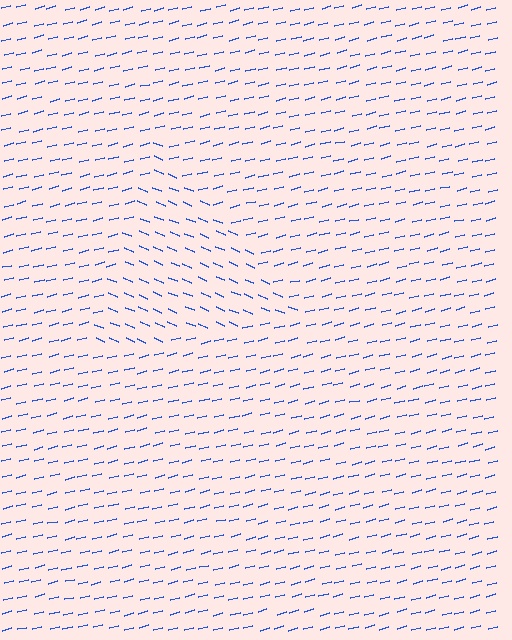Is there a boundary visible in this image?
Yes, there is a texture boundary formed by a change in line orientation.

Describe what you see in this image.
The image is filled with small blue line segments. A triangle region in the image has lines oriented differently from the surrounding lines, creating a visible texture boundary.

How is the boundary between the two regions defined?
The boundary is defined purely by a change in line orientation (approximately 37 degrees difference). All lines are the same color and thickness.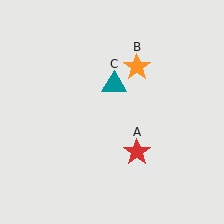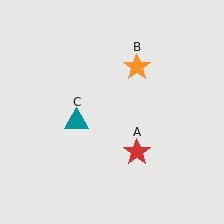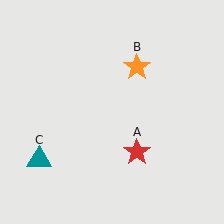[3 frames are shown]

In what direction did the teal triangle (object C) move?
The teal triangle (object C) moved down and to the left.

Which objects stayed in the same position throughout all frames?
Red star (object A) and orange star (object B) remained stationary.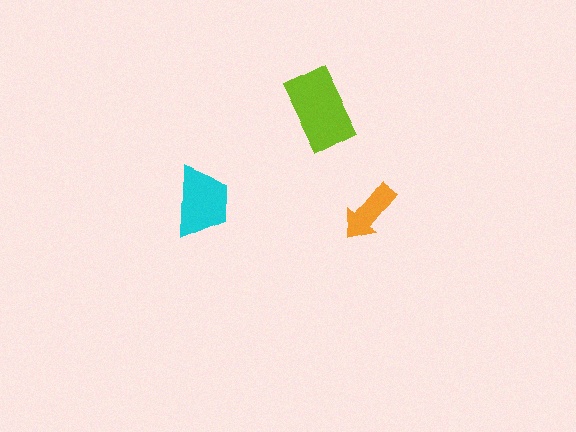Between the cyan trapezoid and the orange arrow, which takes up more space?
The cyan trapezoid.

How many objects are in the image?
There are 3 objects in the image.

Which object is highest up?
The lime rectangle is topmost.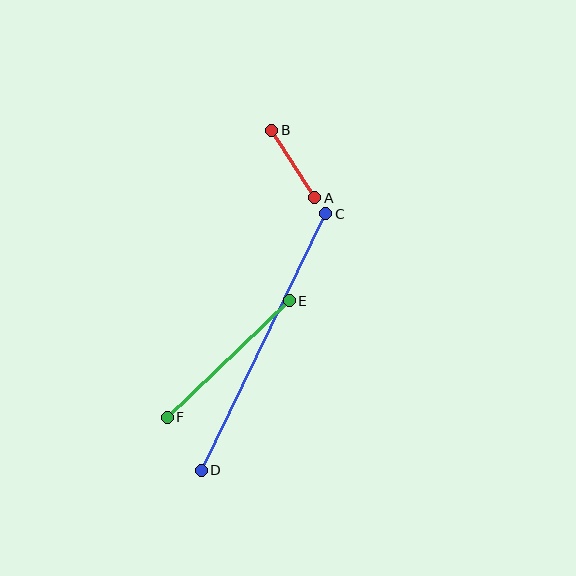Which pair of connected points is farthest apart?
Points C and D are farthest apart.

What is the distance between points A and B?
The distance is approximately 80 pixels.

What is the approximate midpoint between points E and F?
The midpoint is at approximately (228, 359) pixels.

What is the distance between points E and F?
The distance is approximately 169 pixels.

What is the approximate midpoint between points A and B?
The midpoint is at approximately (293, 164) pixels.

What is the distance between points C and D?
The distance is approximately 285 pixels.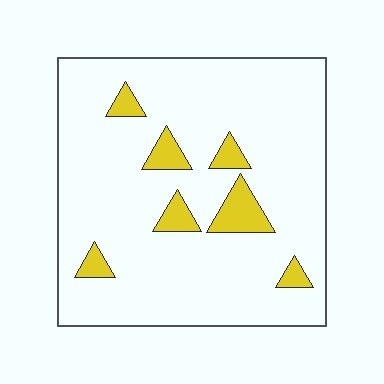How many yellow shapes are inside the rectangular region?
7.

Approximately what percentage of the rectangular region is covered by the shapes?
Approximately 10%.